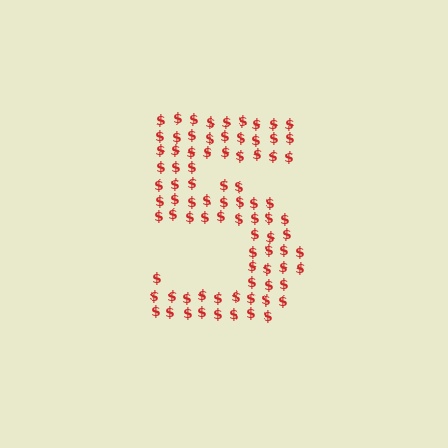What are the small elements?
The small elements are dollar signs.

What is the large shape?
The large shape is the digit 5.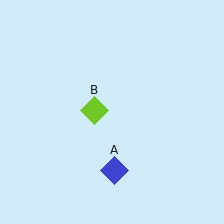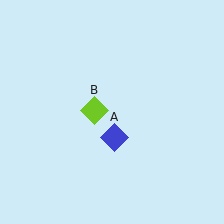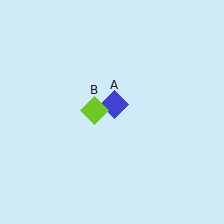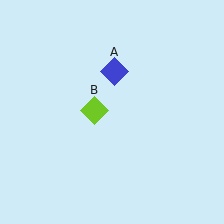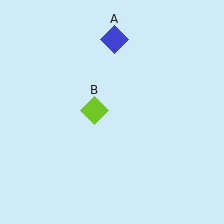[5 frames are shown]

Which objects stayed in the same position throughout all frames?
Lime diamond (object B) remained stationary.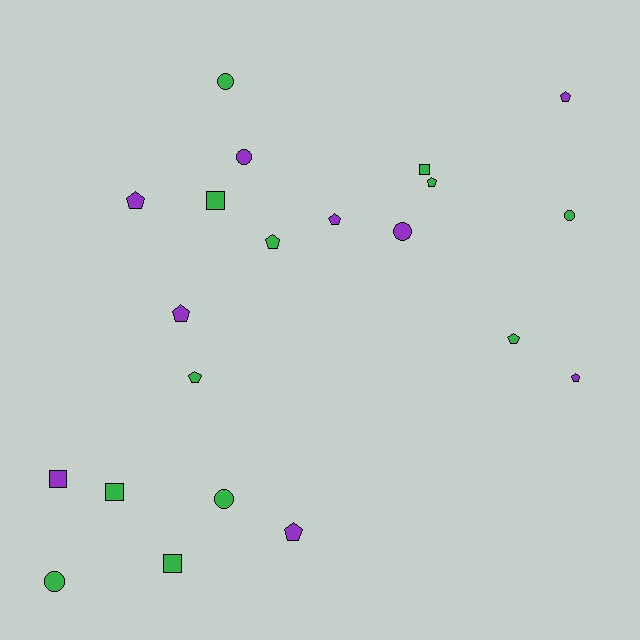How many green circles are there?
There are 4 green circles.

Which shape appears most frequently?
Pentagon, with 10 objects.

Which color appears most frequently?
Green, with 12 objects.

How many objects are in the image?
There are 21 objects.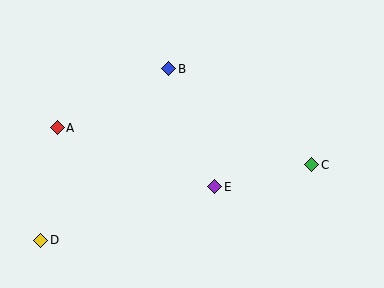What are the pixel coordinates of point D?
Point D is at (41, 240).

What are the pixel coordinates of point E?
Point E is at (215, 187).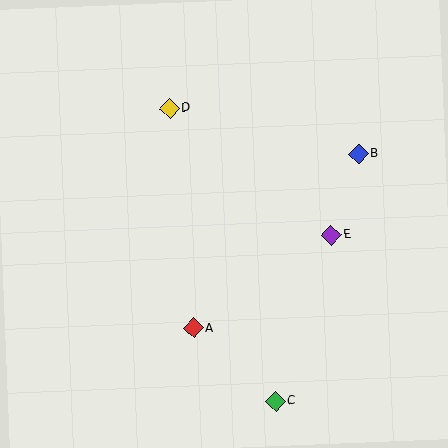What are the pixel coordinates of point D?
Point D is at (170, 108).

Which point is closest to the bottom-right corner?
Point C is closest to the bottom-right corner.